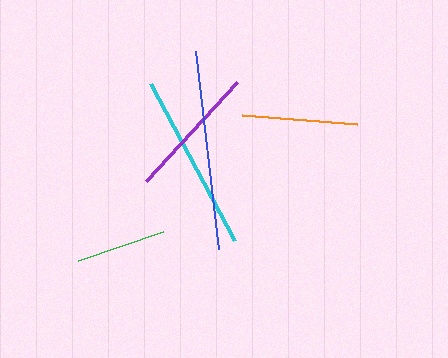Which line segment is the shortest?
The green line is the shortest at approximately 90 pixels.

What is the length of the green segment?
The green segment is approximately 90 pixels long.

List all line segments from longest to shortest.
From longest to shortest: blue, cyan, purple, orange, green.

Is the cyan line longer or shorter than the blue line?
The blue line is longer than the cyan line.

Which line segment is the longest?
The blue line is the longest at approximately 200 pixels.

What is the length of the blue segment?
The blue segment is approximately 200 pixels long.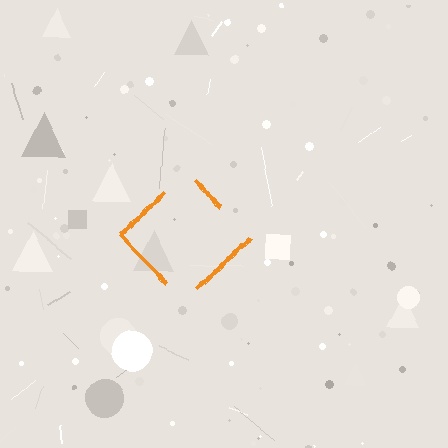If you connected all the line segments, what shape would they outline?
They would outline a diamond.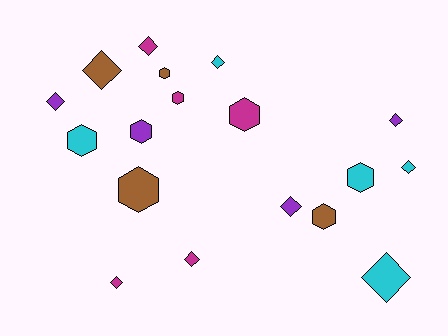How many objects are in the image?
There are 18 objects.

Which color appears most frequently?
Magenta, with 5 objects.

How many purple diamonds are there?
There are 3 purple diamonds.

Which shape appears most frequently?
Diamond, with 10 objects.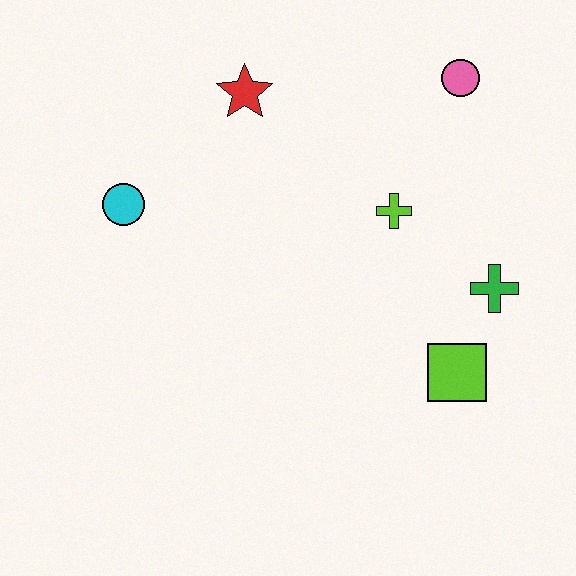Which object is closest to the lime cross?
The green cross is closest to the lime cross.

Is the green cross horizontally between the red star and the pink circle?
No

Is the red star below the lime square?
No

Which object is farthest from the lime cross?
The cyan circle is farthest from the lime cross.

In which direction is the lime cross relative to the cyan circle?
The lime cross is to the right of the cyan circle.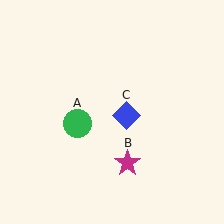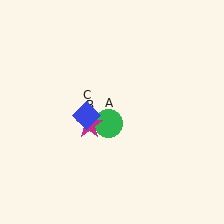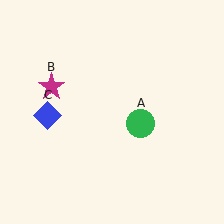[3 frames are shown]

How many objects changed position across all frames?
3 objects changed position: green circle (object A), magenta star (object B), blue diamond (object C).